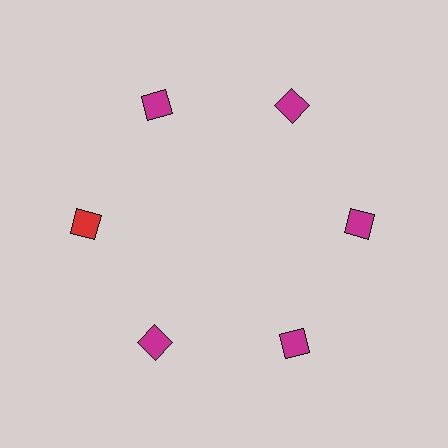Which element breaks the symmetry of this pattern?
The red diamond at roughly the 9 o'clock position breaks the symmetry. All other shapes are magenta diamonds.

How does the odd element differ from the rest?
It has a different color: red instead of magenta.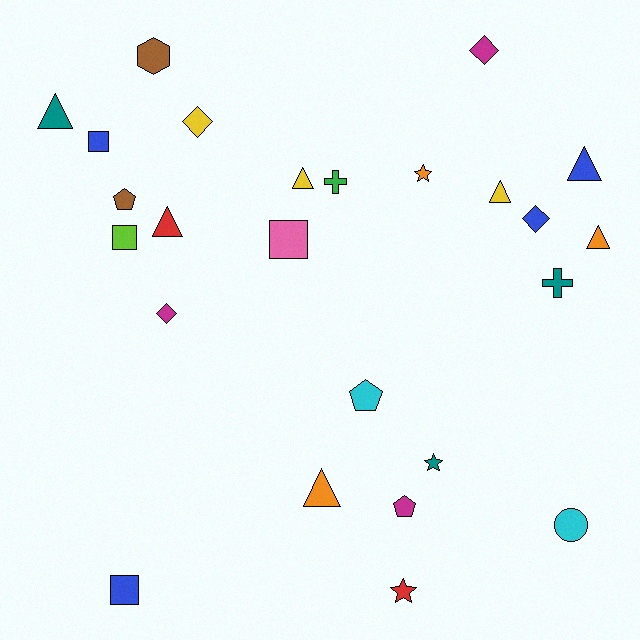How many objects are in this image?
There are 25 objects.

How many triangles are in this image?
There are 7 triangles.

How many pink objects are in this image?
There is 1 pink object.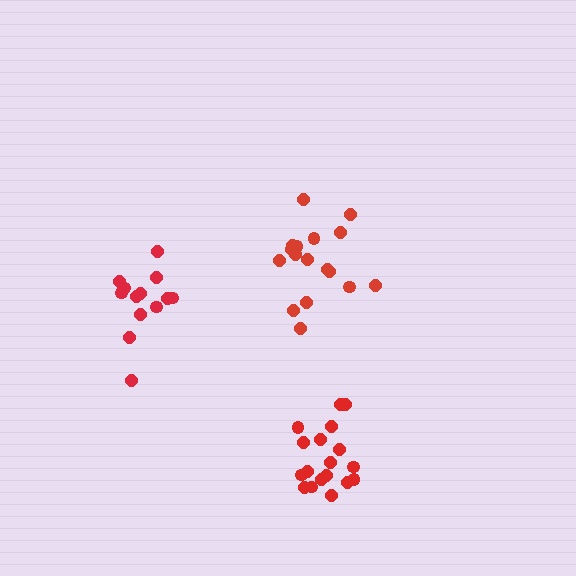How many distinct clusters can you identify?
There are 3 distinct clusters.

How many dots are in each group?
Group 1: 17 dots, Group 2: 18 dots, Group 3: 13 dots (48 total).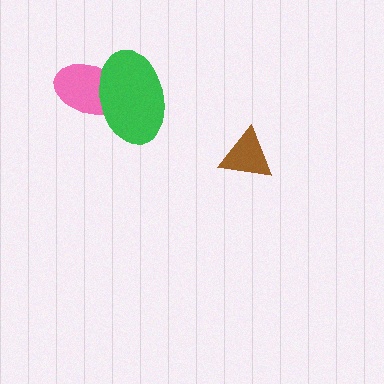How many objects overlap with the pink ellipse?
1 object overlaps with the pink ellipse.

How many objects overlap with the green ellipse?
1 object overlaps with the green ellipse.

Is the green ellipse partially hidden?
No, no other shape covers it.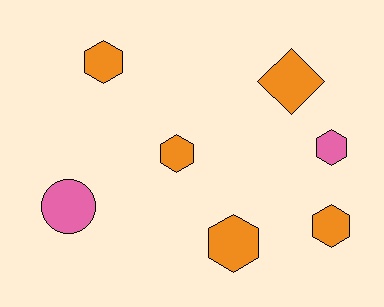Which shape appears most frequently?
Hexagon, with 5 objects.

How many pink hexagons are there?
There is 1 pink hexagon.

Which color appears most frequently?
Orange, with 5 objects.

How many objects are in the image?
There are 7 objects.